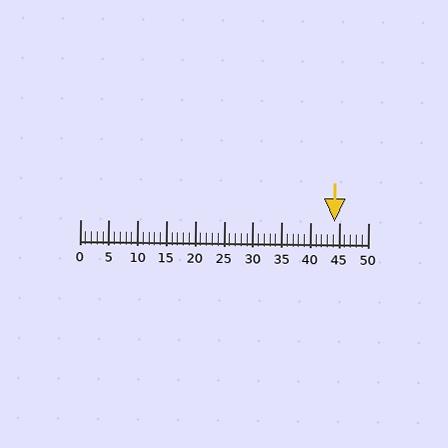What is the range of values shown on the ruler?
The ruler shows values from 0 to 50.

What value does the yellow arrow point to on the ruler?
The yellow arrow points to approximately 44.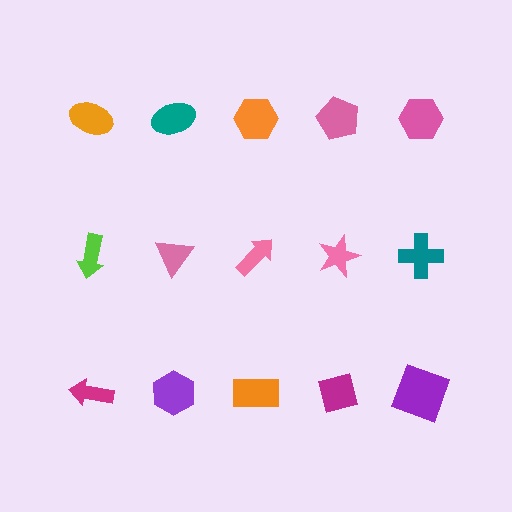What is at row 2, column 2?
A pink triangle.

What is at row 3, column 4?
A magenta square.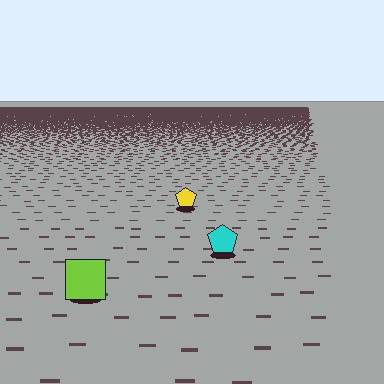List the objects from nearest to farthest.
From nearest to farthest: the lime square, the cyan pentagon, the yellow pentagon.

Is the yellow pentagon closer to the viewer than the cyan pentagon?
No. The cyan pentagon is closer — you can tell from the texture gradient: the ground texture is coarser near it.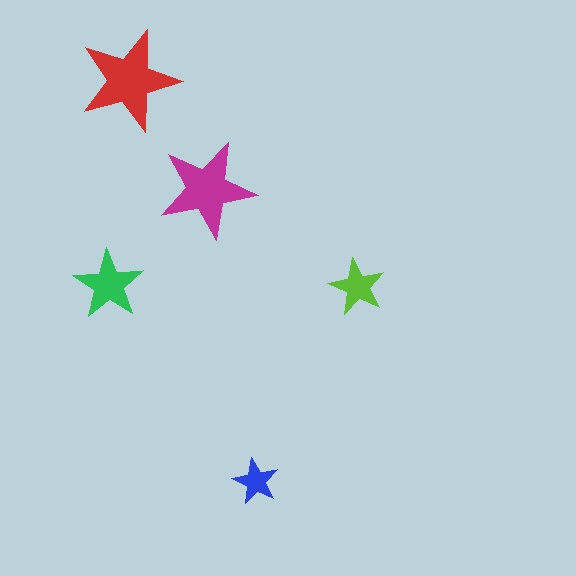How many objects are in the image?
There are 5 objects in the image.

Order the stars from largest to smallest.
the red one, the magenta one, the green one, the lime one, the blue one.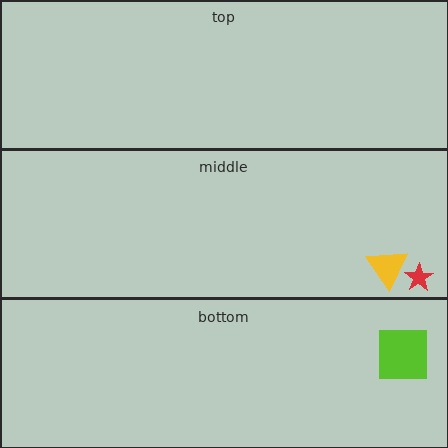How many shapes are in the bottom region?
1.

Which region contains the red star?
The middle region.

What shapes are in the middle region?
The red star, the yellow triangle.